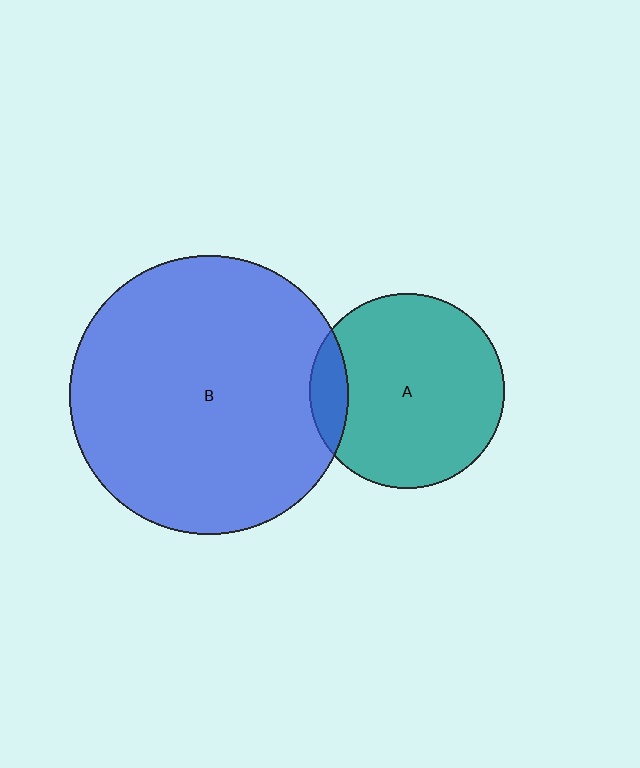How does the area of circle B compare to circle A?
Approximately 2.1 times.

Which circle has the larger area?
Circle B (blue).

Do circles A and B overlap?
Yes.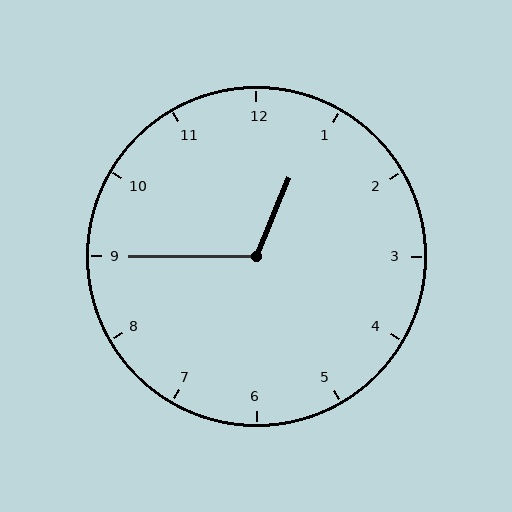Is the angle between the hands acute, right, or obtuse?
It is obtuse.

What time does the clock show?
12:45.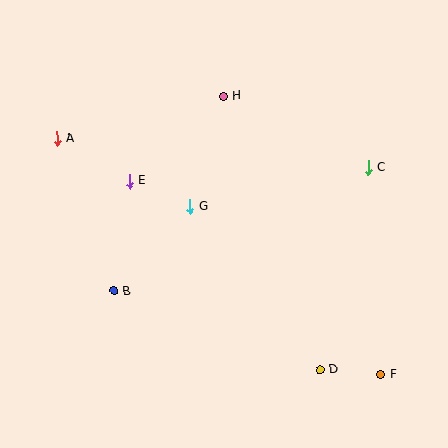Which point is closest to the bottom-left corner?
Point B is closest to the bottom-left corner.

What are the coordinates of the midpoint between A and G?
The midpoint between A and G is at (123, 172).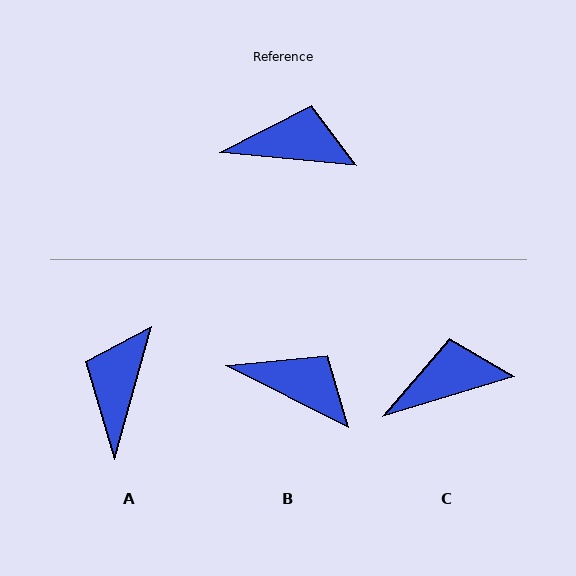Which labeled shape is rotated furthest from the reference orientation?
A, about 80 degrees away.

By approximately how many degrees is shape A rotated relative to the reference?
Approximately 80 degrees counter-clockwise.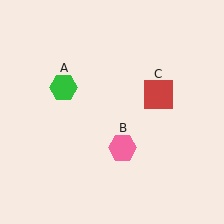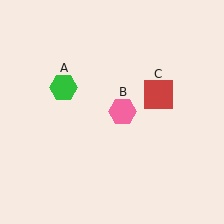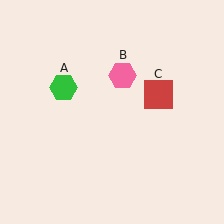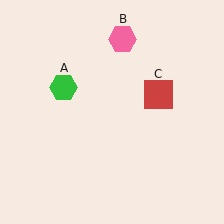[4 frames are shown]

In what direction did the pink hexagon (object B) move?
The pink hexagon (object B) moved up.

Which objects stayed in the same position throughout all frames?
Green hexagon (object A) and red square (object C) remained stationary.